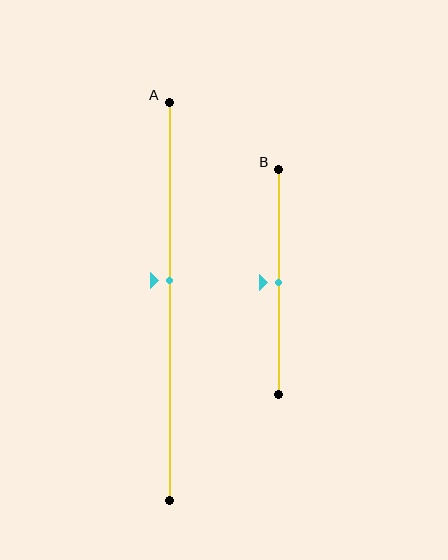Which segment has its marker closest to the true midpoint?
Segment B has its marker closest to the true midpoint.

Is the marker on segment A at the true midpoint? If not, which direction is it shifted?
No, the marker on segment A is shifted upward by about 5% of the segment length.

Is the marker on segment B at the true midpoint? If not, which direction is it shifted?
Yes, the marker on segment B is at the true midpoint.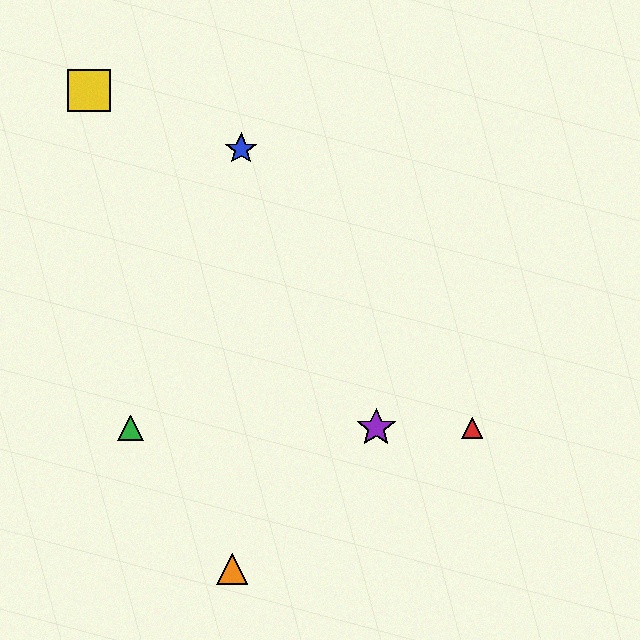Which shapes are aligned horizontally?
The red triangle, the green triangle, the purple star are aligned horizontally.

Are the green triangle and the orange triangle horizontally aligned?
No, the green triangle is at y≈428 and the orange triangle is at y≈569.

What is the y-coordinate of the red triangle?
The red triangle is at y≈428.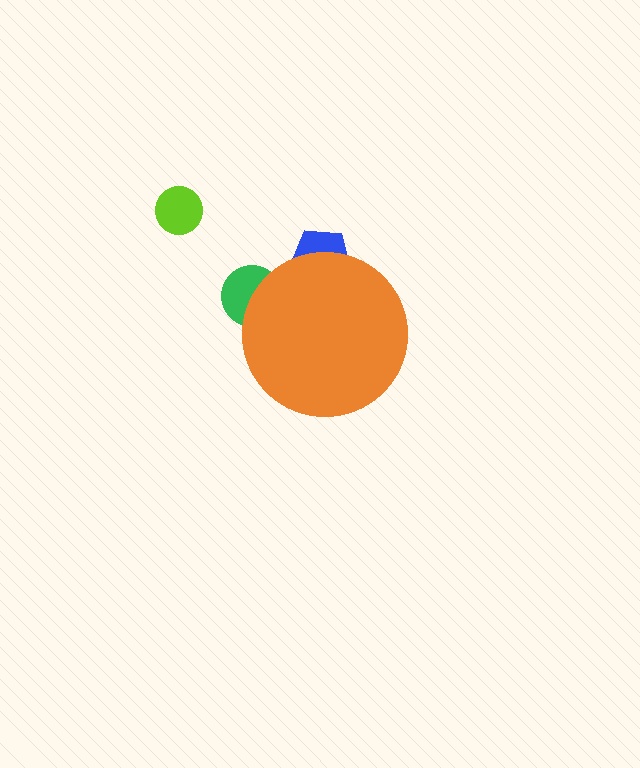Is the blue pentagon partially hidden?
Yes, the blue pentagon is partially hidden behind the orange circle.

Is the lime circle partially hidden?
No, the lime circle is fully visible.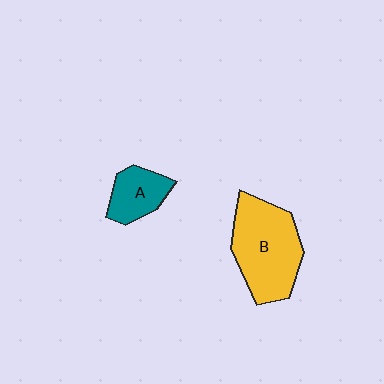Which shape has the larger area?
Shape B (yellow).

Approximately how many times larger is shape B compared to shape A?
Approximately 2.2 times.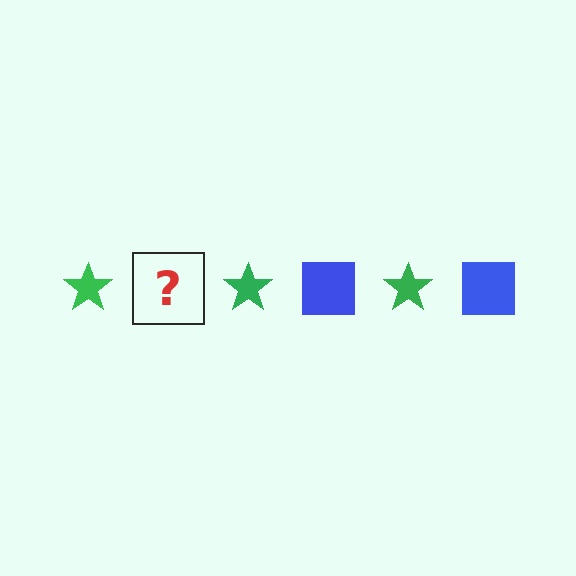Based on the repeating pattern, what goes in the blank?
The blank should be a blue square.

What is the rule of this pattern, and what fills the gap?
The rule is that the pattern alternates between green star and blue square. The gap should be filled with a blue square.